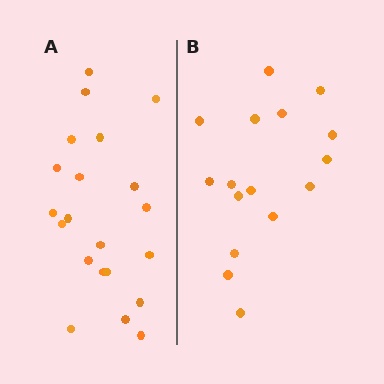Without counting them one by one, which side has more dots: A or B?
Region A (the left region) has more dots.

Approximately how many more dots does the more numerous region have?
Region A has about 5 more dots than region B.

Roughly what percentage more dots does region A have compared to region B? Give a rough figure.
About 30% more.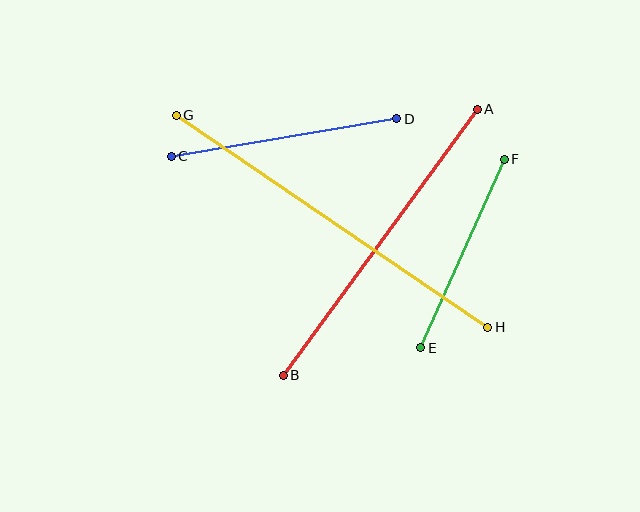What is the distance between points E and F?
The distance is approximately 206 pixels.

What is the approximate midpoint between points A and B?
The midpoint is at approximately (380, 242) pixels.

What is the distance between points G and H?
The distance is approximately 377 pixels.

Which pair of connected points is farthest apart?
Points G and H are farthest apart.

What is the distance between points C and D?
The distance is approximately 229 pixels.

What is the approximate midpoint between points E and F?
The midpoint is at approximately (463, 253) pixels.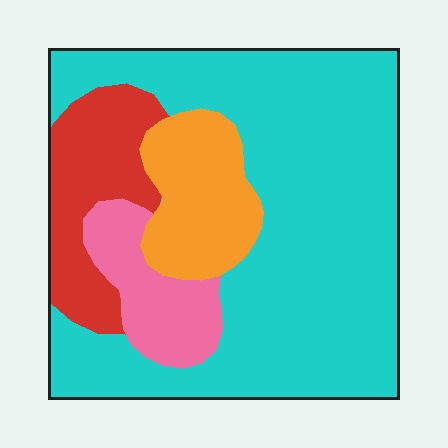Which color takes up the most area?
Cyan, at roughly 65%.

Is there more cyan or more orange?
Cyan.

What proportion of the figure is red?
Red covers around 15% of the figure.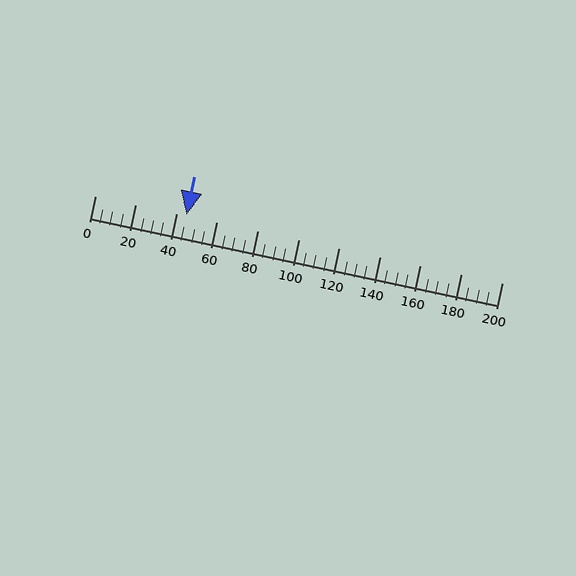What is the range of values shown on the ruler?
The ruler shows values from 0 to 200.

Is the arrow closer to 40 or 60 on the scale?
The arrow is closer to 40.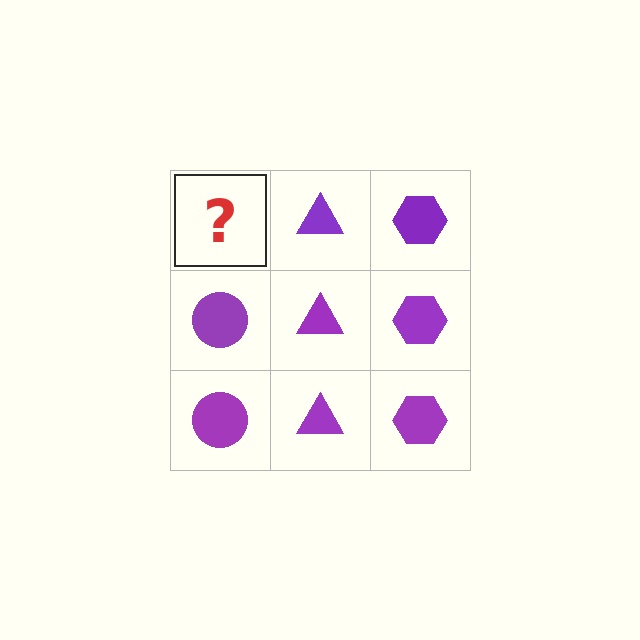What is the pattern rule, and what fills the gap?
The rule is that each column has a consistent shape. The gap should be filled with a purple circle.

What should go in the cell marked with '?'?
The missing cell should contain a purple circle.